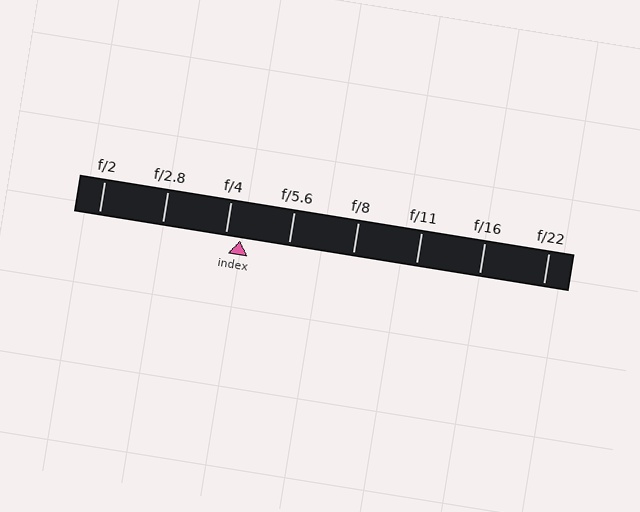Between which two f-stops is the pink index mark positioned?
The index mark is between f/4 and f/5.6.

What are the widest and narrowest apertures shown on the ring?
The widest aperture shown is f/2 and the narrowest is f/22.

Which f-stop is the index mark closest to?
The index mark is closest to f/4.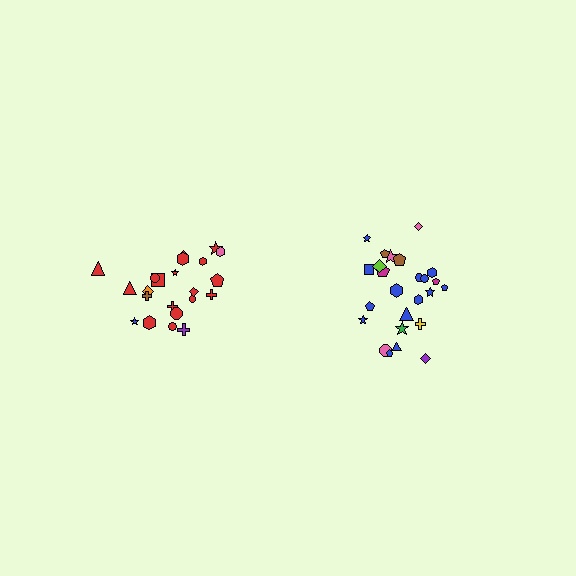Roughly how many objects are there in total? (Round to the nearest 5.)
Roughly 45 objects in total.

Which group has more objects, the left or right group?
The right group.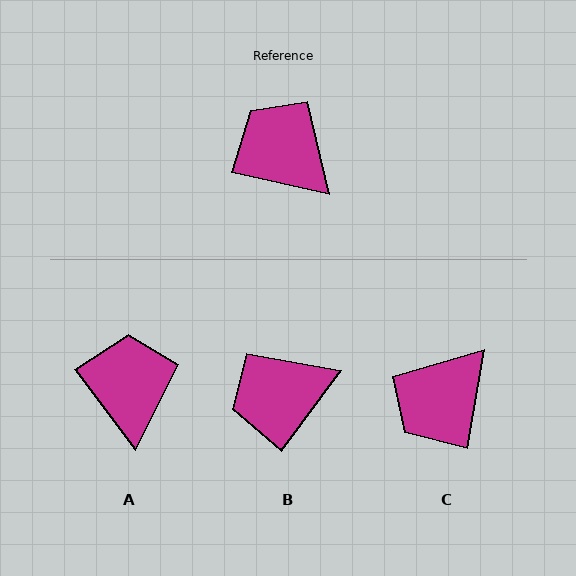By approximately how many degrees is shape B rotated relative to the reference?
Approximately 66 degrees counter-clockwise.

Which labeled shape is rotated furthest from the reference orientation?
C, about 93 degrees away.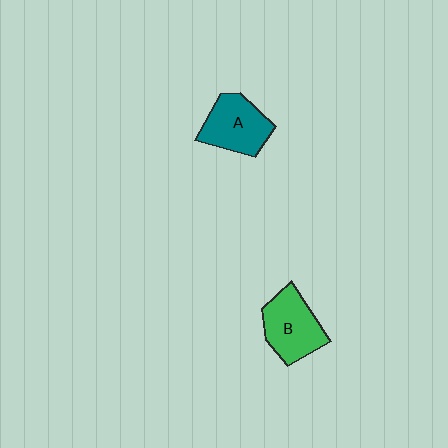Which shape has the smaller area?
Shape A (teal).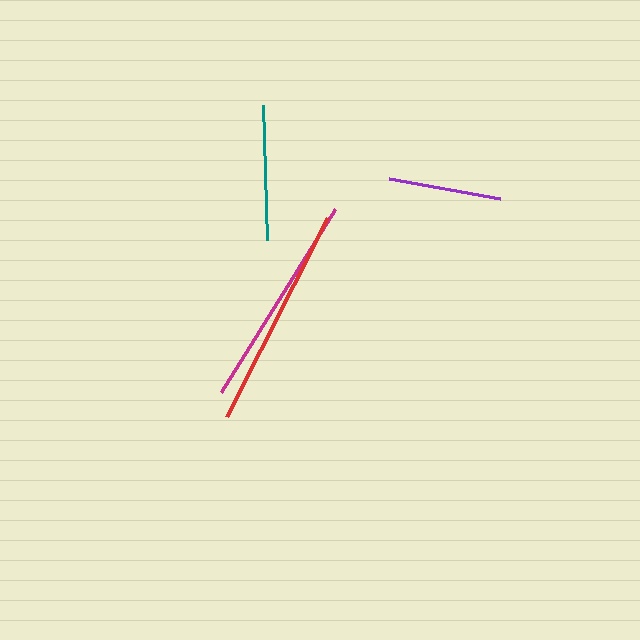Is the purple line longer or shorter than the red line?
The red line is longer than the purple line.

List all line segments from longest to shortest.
From longest to shortest: red, magenta, teal, purple.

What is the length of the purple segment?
The purple segment is approximately 112 pixels long.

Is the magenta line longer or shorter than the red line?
The red line is longer than the magenta line.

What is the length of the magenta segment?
The magenta segment is approximately 216 pixels long.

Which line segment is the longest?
The red line is the longest at approximately 223 pixels.